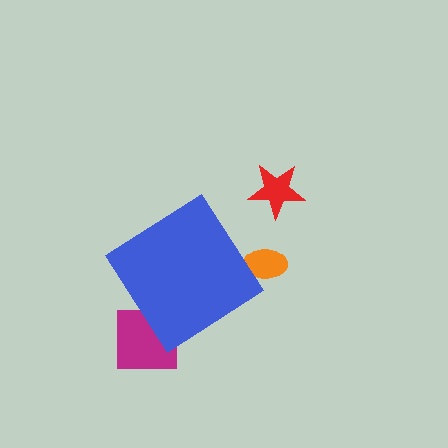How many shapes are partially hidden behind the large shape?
2 shapes are partially hidden.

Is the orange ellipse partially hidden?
Yes, the orange ellipse is partially hidden behind the blue diamond.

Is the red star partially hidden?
No, the red star is fully visible.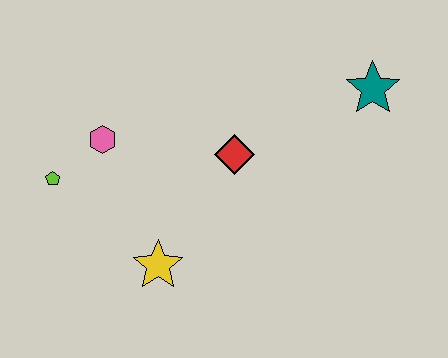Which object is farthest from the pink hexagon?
The teal star is farthest from the pink hexagon.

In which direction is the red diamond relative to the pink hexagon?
The red diamond is to the right of the pink hexagon.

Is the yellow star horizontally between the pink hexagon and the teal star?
Yes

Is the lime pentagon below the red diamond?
Yes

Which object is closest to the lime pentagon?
The pink hexagon is closest to the lime pentagon.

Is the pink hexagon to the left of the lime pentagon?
No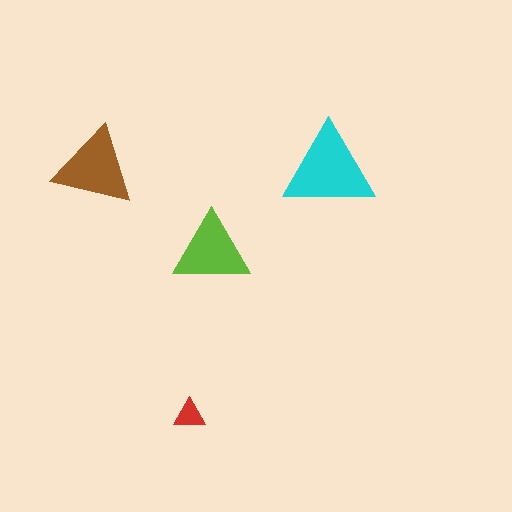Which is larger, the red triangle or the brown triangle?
The brown one.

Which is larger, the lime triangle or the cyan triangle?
The cyan one.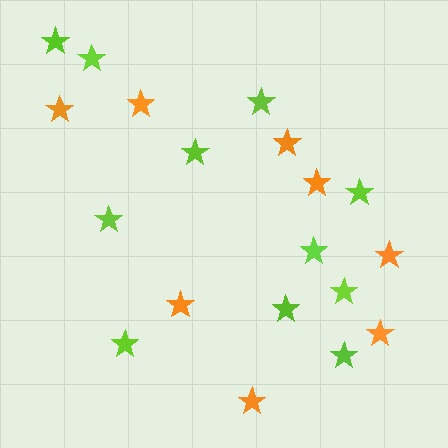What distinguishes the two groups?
There are 2 groups: one group of orange stars (8) and one group of lime stars (11).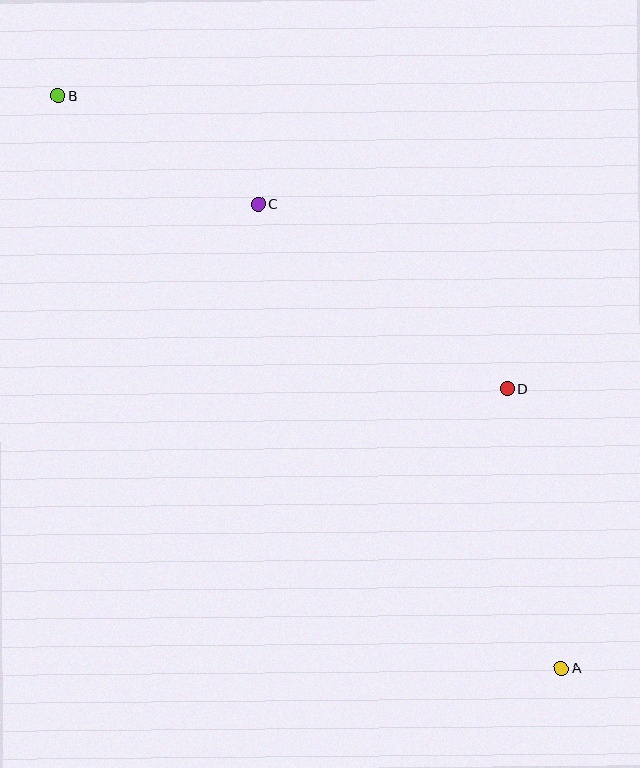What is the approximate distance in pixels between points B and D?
The distance between B and D is approximately 536 pixels.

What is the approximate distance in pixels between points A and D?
The distance between A and D is approximately 284 pixels.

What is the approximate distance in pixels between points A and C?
The distance between A and C is approximately 554 pixels.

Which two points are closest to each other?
Points B and C are closest to each other.